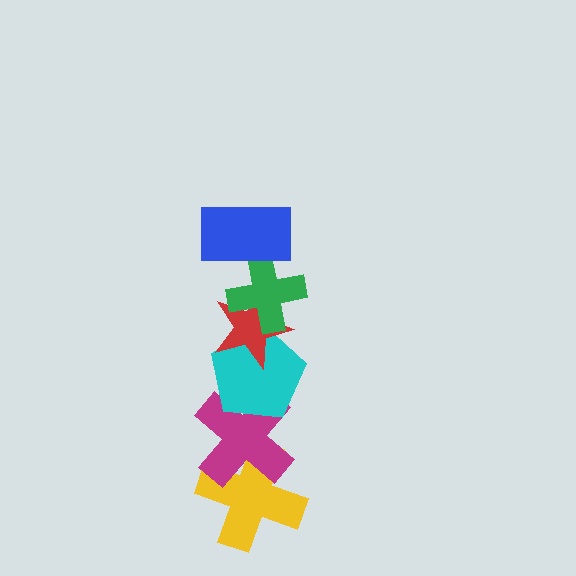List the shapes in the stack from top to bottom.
From top to bottom: the blue rectangle, the green cross, the red star, the cyan pentagon, the magenta cross, the yellow cross.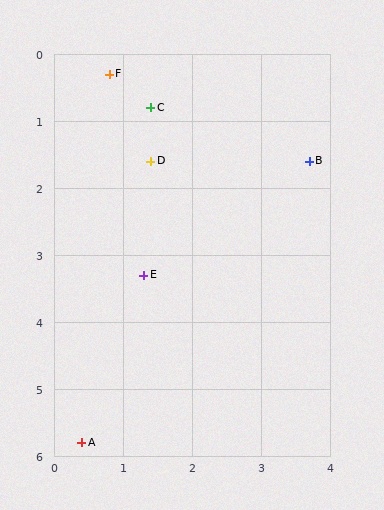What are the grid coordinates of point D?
Point D is at approximately (1.4, 1.6).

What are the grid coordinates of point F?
Point F is at approximately (0.8, 0.3).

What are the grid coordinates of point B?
Point B is at approximately (3.7, 1.6).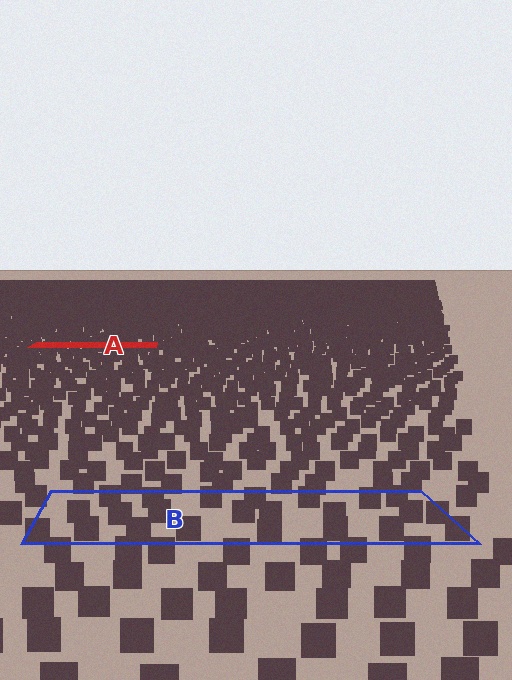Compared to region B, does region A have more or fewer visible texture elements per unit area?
Region A has more texture elements per unit area — they are packed more densely because it is farther away.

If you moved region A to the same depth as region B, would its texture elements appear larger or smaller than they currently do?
They would appear larger. At a closer depth, the same texture elements are projected at a bigger on-screen size.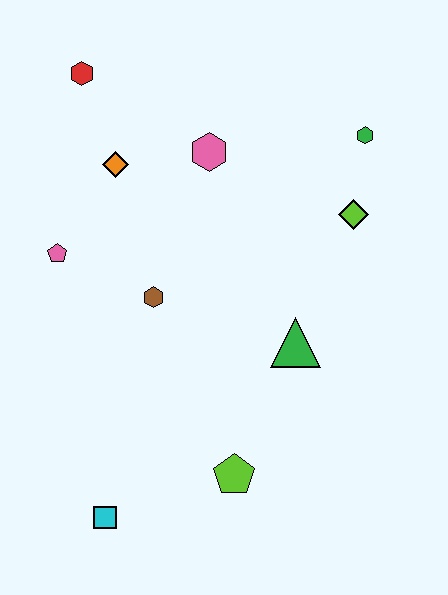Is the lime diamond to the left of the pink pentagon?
No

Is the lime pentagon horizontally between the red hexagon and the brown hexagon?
No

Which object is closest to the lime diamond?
The green hexagon is closest to the lime diamond.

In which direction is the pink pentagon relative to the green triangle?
The pink pentagon is to the left of the green triangle.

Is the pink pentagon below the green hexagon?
Yes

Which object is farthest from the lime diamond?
The cyan square is farthest from the lime diamond.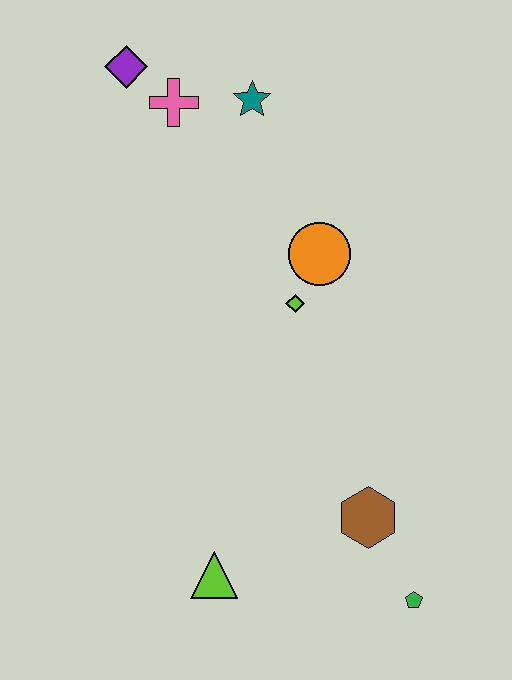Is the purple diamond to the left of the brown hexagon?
Yes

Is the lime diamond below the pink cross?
Yes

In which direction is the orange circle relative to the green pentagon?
The orange circle is above the green pentagon.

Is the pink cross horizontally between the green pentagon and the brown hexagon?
No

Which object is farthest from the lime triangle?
The purple diamond is farthest from the lime triangle.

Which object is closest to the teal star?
The pink cross is closest to the teal star.